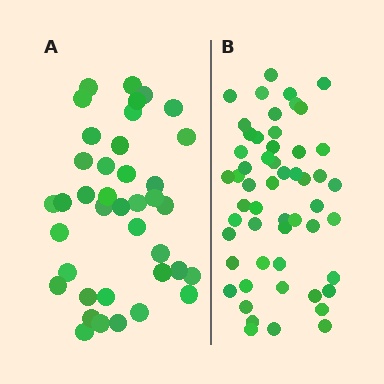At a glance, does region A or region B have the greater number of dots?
Region B (the right region) has more dots.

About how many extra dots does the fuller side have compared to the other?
Region B has approximately 15 more dots than region A.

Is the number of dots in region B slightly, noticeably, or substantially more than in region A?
Region B has noticeably more, but not dramatically so. The ratio is roughly 1.4 to 1.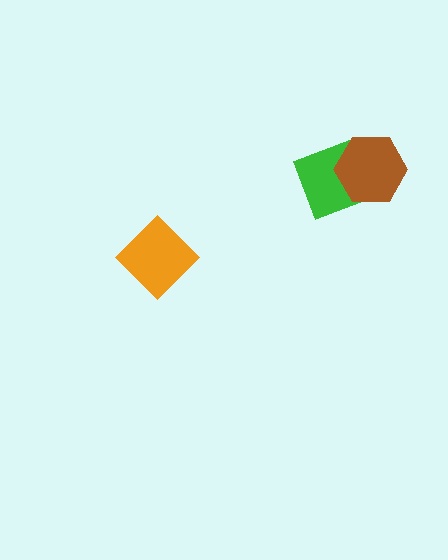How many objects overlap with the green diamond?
1 object overlaps with the green diamond.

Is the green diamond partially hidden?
Yes, it is partially covered by another shape.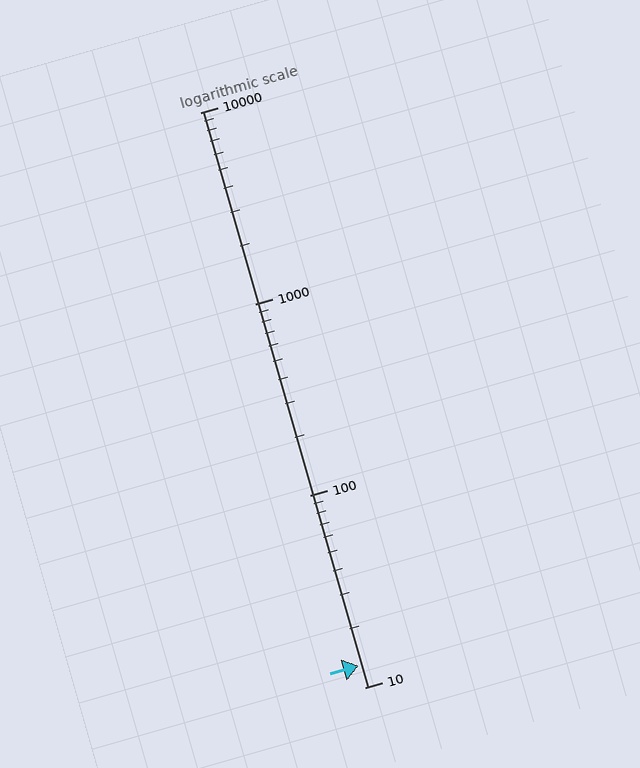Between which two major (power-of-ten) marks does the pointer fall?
The pointer is between 10 and 100.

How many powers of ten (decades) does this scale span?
The scale spans 3 decades, from 10 to 10000.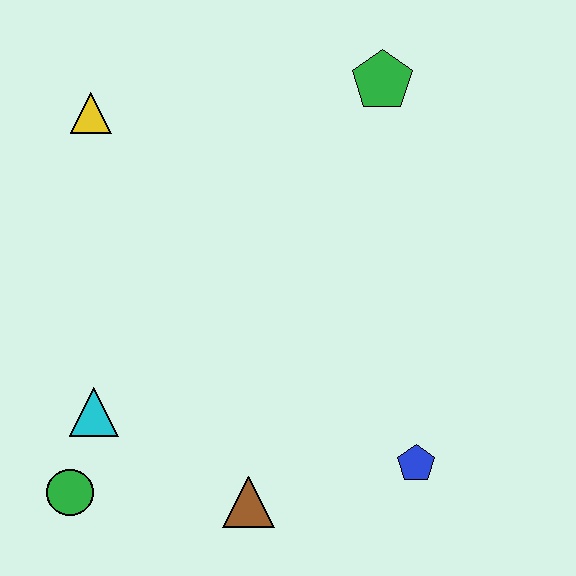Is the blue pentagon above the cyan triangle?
No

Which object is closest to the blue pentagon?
The brown triangle is closest to the blue pentagon.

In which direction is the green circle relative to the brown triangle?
The green circle is to the left of the brown triangle.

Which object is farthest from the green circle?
The green pentagon is farthest from the green circle.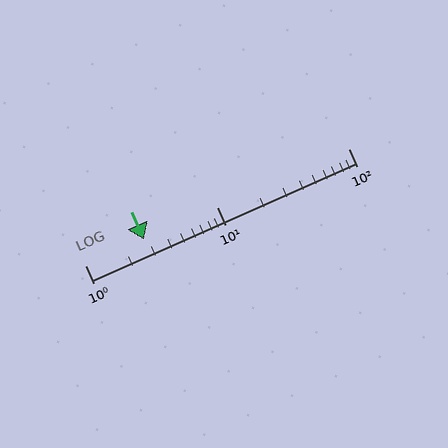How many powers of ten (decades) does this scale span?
The scale spans 2 decades, from 1 to 100.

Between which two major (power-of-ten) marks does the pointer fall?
The pointer is between 1 and 10.